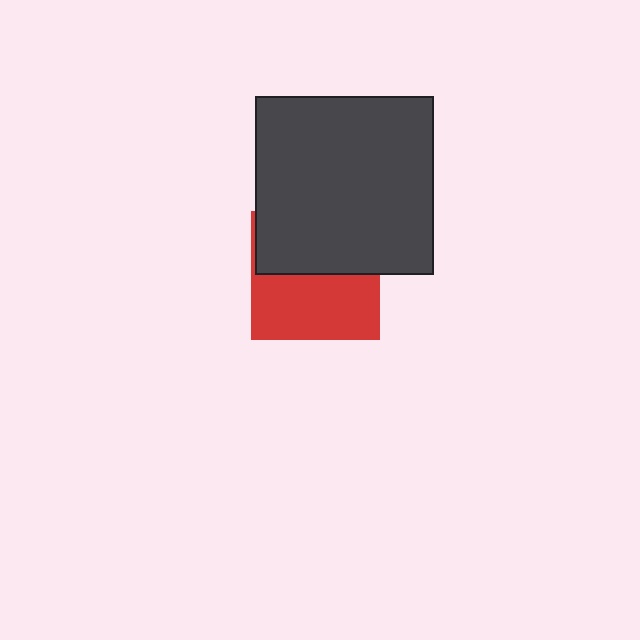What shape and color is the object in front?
The object in front is a dark gray square.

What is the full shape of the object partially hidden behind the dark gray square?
The partially hidden object is a red square.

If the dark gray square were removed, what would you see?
You would see the complete red square.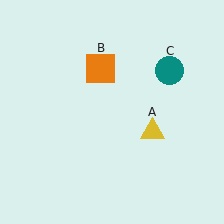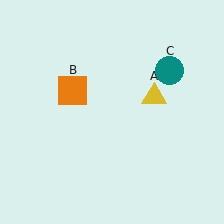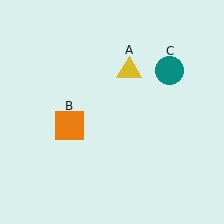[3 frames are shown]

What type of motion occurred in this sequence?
The yellow triangle (object A), orange square (object B) rotated counterclockwise around the center of the scene.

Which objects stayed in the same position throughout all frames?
Teal circle (object C) remained stationary.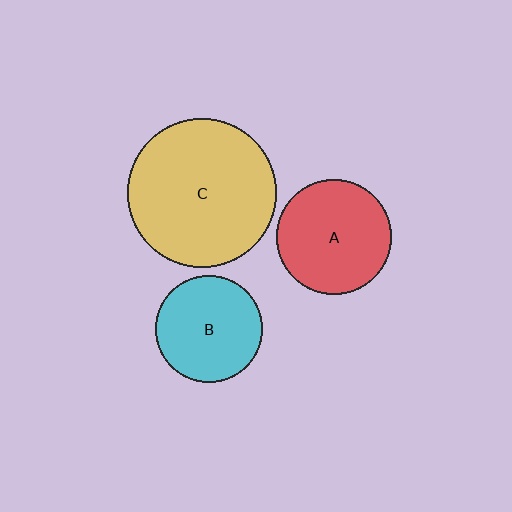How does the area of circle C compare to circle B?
Approximately 1.9 times.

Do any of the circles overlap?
No, none of the circles overlap.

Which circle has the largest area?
Circle C (yellow).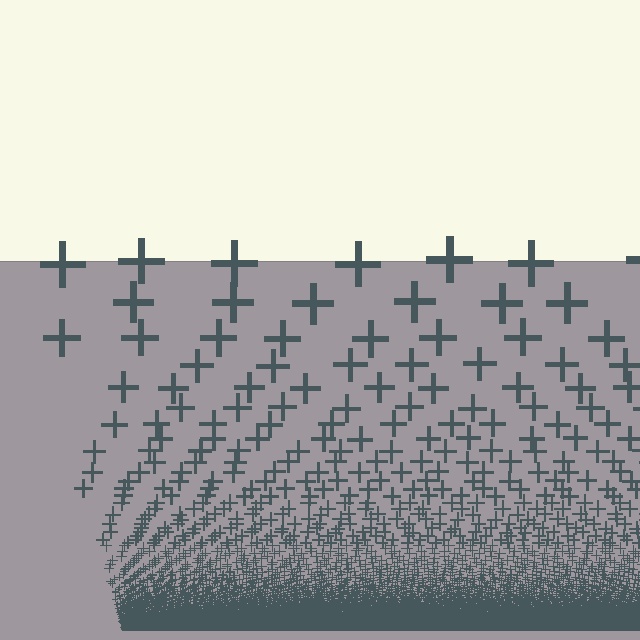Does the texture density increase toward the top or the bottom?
Density increases toward the bottom.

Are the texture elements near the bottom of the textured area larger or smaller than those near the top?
Smaller. The gradient is inverted — elements near the bottom are smaller and denser.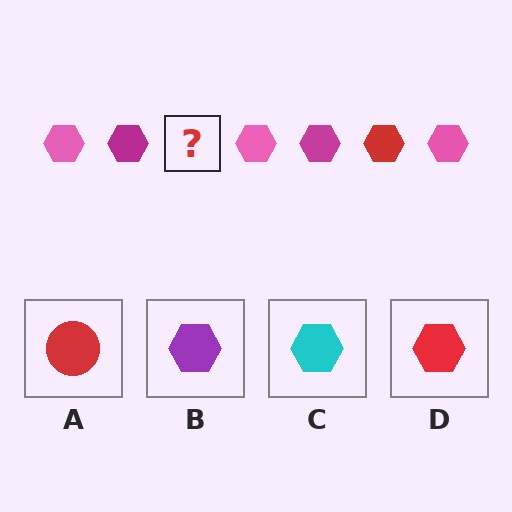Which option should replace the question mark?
Option D.